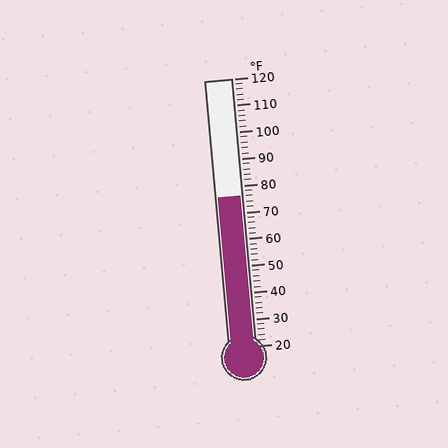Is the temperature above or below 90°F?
The temperature is below 90°F.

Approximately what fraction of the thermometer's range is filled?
The thermometer is filled to approximately 55% of its range.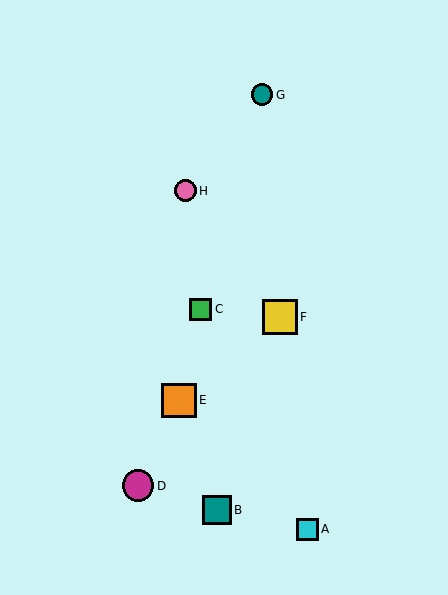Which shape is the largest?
The yellow square (labeled F) is the largest.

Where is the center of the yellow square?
The center of the yellow square is at (280, 317).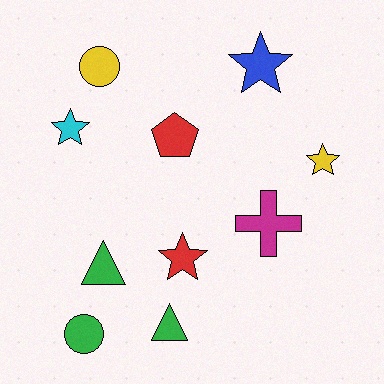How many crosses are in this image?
There is 1 cross.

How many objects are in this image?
There are 10 objects.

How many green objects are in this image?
There are 3 green objects.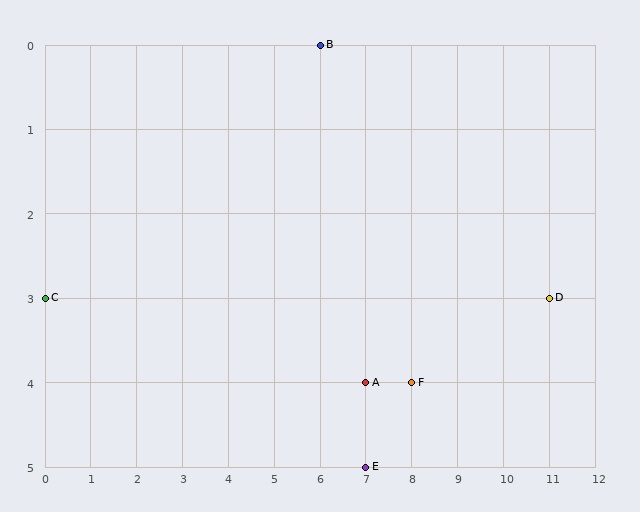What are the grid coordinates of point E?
Point E is at grid coordinates (7, 5).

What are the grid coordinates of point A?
Point A is at grid coordinates (7, 4).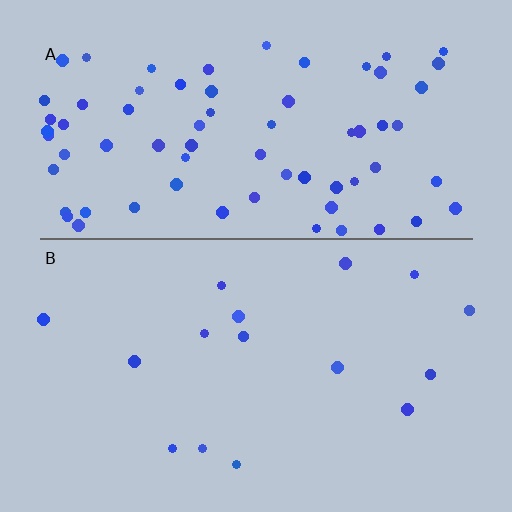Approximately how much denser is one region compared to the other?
Approximately 4.5× — region A over region B.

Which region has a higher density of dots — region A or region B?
A (the top).